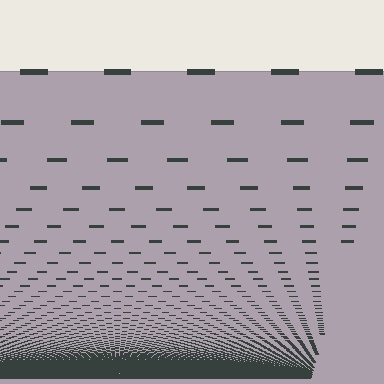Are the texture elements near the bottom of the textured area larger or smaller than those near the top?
Smaller. The gradient is inverted — elements near the bottom are smaller and denser.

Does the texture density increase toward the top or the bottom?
Density increases toward the bottom.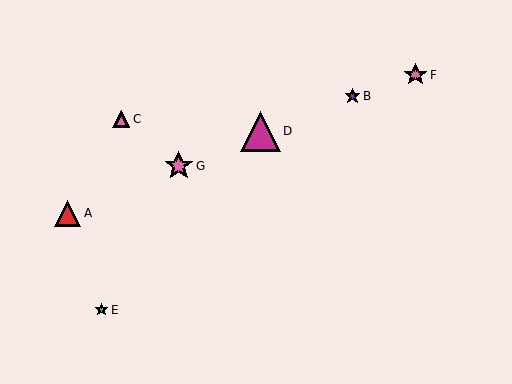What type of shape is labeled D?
Shape D is a magenta triangle.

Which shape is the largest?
The magenta triangle (labeled D) is the largest.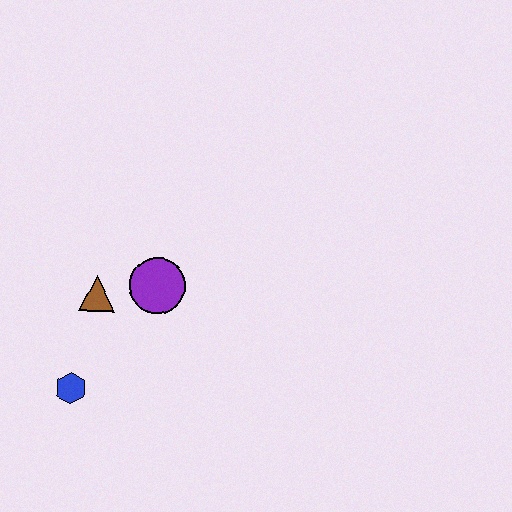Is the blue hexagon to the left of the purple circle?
Yes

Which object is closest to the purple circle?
The brown triangle is closest to the purple circle.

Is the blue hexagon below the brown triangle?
Yes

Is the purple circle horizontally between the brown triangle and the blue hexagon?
No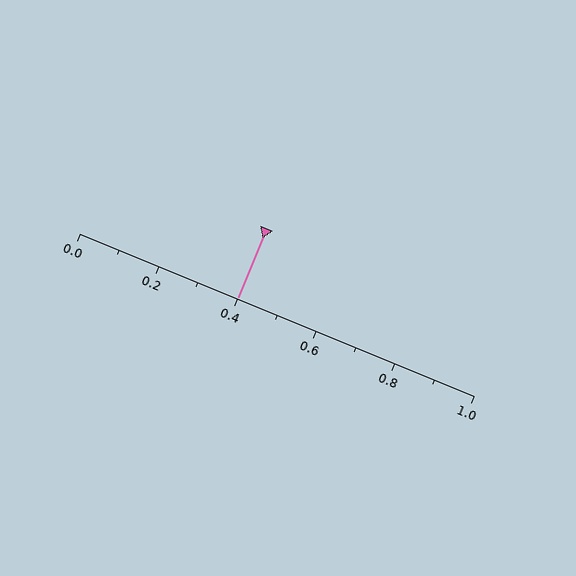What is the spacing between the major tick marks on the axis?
The major ticks are spaced 0.2 apart.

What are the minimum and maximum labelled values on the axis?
The axis runs from 0.0 to 1.0.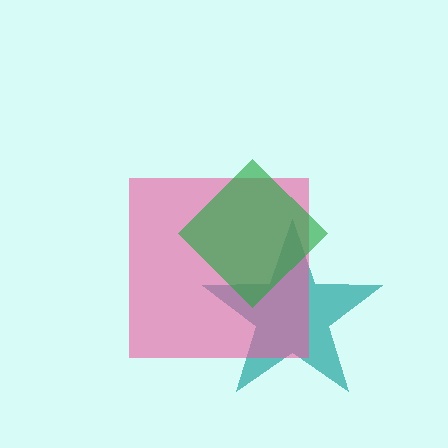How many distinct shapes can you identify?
There are 3 distinct shapes: a teal star, a pink square, a green diamond.